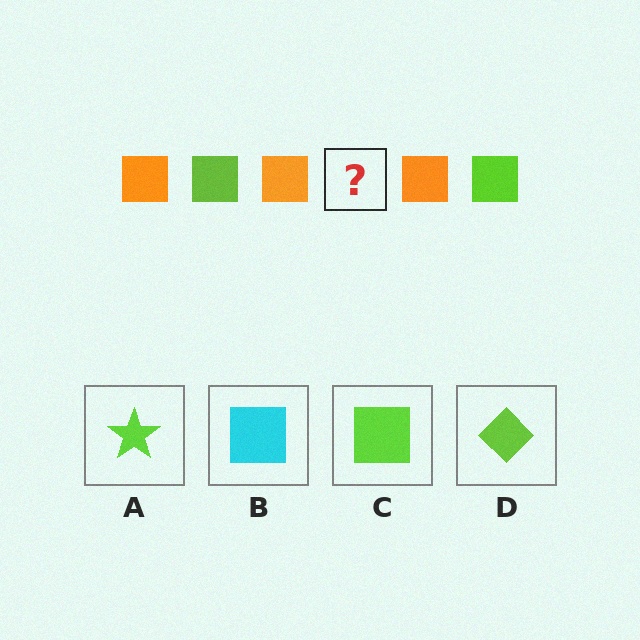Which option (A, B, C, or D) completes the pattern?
C.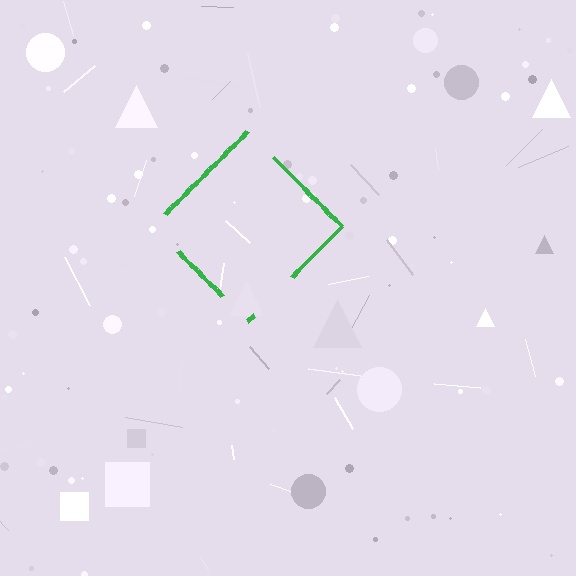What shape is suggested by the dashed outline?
The dashed outline suggests a diamond.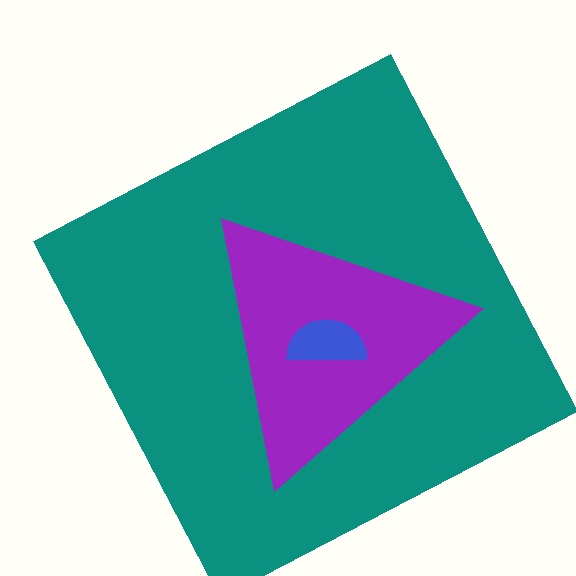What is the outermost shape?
The teal square.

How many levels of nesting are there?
3.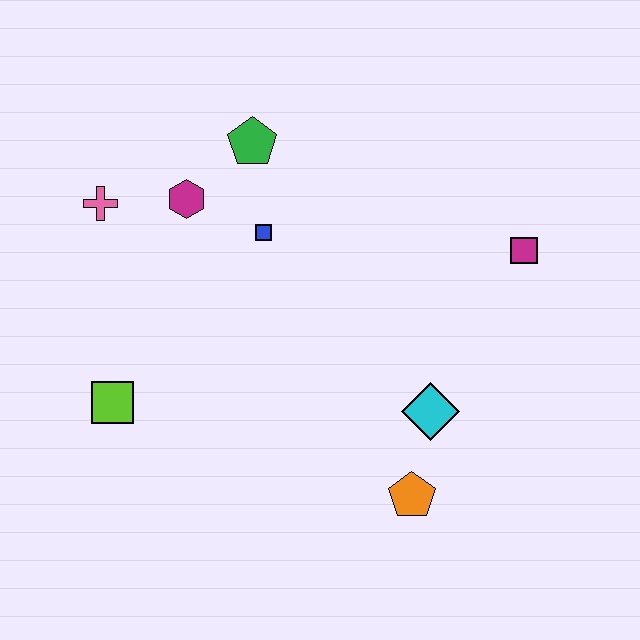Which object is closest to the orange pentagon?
The cyan diamond is closest to the orange pentagon.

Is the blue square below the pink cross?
Yes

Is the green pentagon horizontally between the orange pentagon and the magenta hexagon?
Yes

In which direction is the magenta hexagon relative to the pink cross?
The magenta hexagon is to the right of the pink cross.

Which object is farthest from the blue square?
The orange pentagon is farthest from the blue square.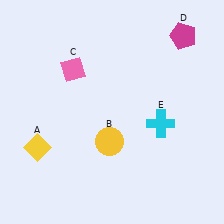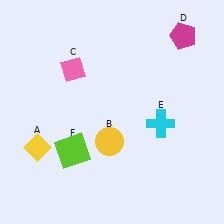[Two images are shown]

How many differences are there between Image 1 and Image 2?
There is 1 difference between the two images.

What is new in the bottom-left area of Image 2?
A lime square (F) was added in the bottom-left area of Image 2.